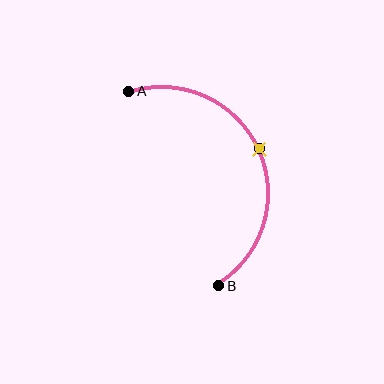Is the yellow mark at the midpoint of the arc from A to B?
Yes. The yellow mark lies on the arc at equal arc-length from both A and B — it is the arc midpoint.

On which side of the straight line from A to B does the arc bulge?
The arc bulges to the right of the straight line connecting A and B.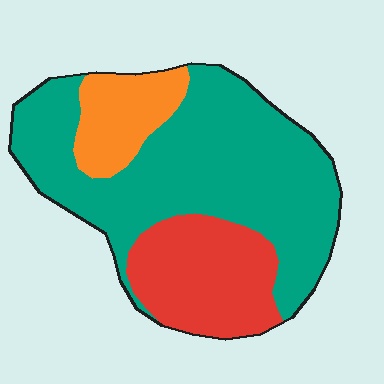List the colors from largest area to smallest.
From largest to smallest: teal, red, orange.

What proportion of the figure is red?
Red takes up less than a quarter of the figure.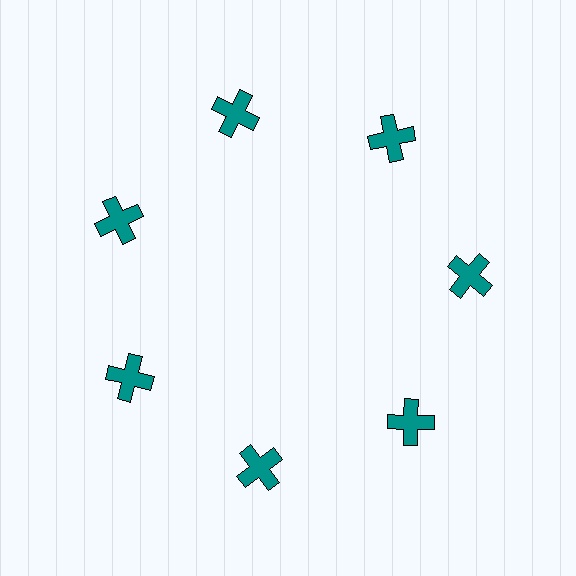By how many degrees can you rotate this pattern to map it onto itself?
The pattern maps onto itself every 51 degrees of rotation.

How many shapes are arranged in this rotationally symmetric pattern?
There are 7 shapes, arranged in 7 groups of 1.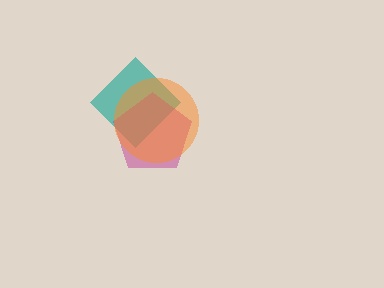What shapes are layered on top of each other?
The layered shapes are: a teal diamond, a magenta pentagon, an orange circle.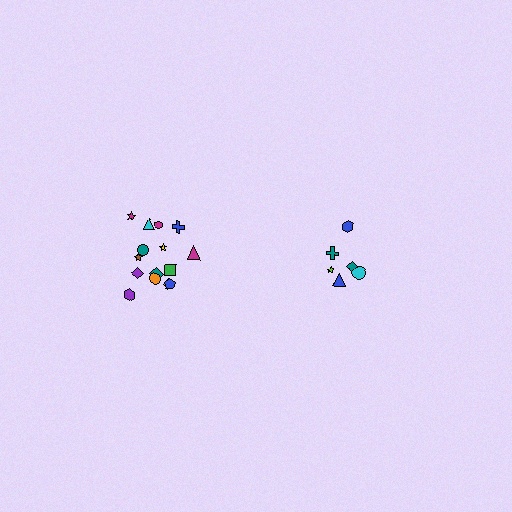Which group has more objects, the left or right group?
The left group.